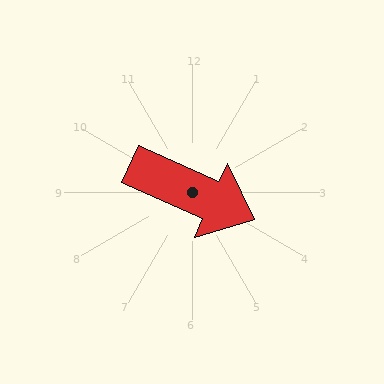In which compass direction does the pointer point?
Southeast.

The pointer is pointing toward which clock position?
Roughly 4 o'clock.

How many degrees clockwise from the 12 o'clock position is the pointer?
Approximately 114 degrees.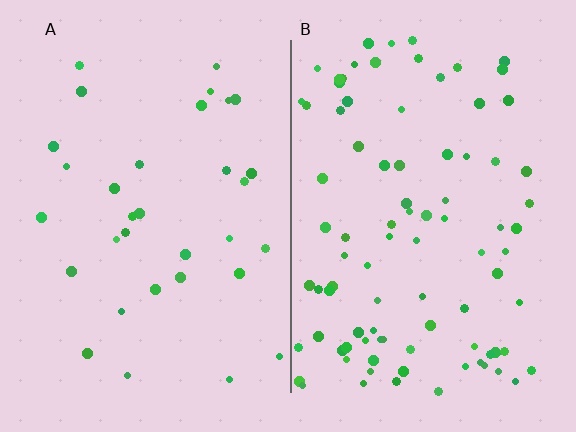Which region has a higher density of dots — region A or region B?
B (the right).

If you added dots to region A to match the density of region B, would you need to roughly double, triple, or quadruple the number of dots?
Approximately triple.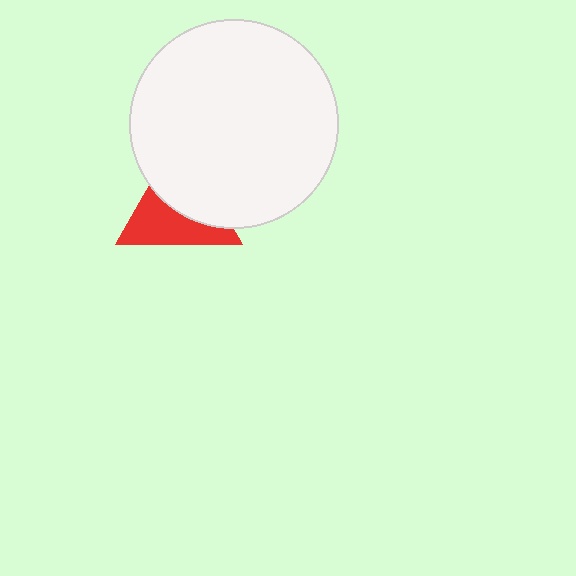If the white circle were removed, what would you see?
You would see the complete red triangle.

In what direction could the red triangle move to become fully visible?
The red triangle could move down. That would shift it out from behind the white circle entirely.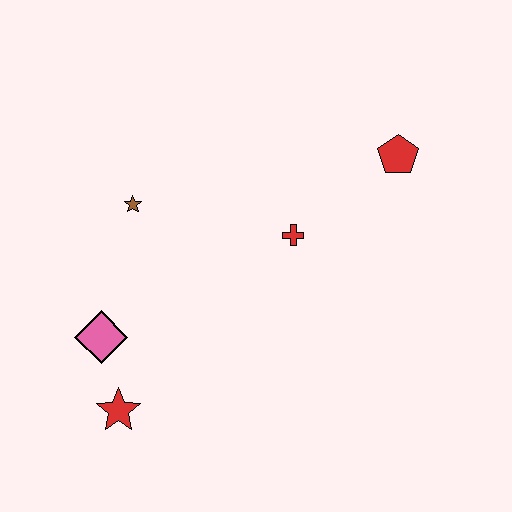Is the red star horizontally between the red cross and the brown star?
No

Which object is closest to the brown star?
The pink diamond is closest to the brown star.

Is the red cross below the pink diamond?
No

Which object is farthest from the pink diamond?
The red pentagon is farthest from the pink diamond.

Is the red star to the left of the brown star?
Yes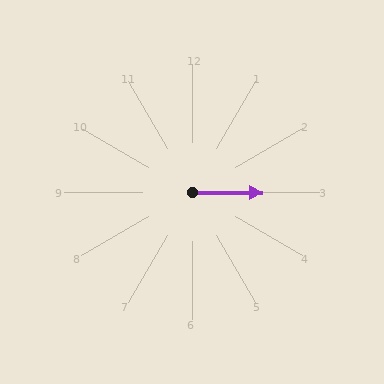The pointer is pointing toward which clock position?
Roughly 3 o'clock.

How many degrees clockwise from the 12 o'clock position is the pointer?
Approximately 90 degrees.